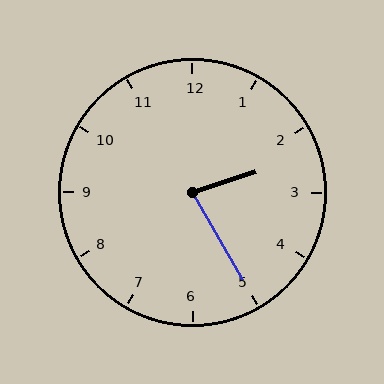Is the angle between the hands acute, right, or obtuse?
It is acute.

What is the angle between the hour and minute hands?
Approximately 78 degrees.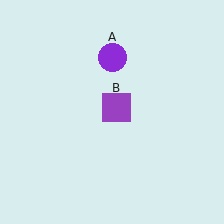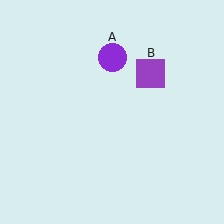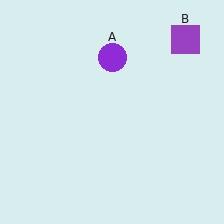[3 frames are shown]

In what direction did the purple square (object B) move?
The purple square (object B) moved up and to the right.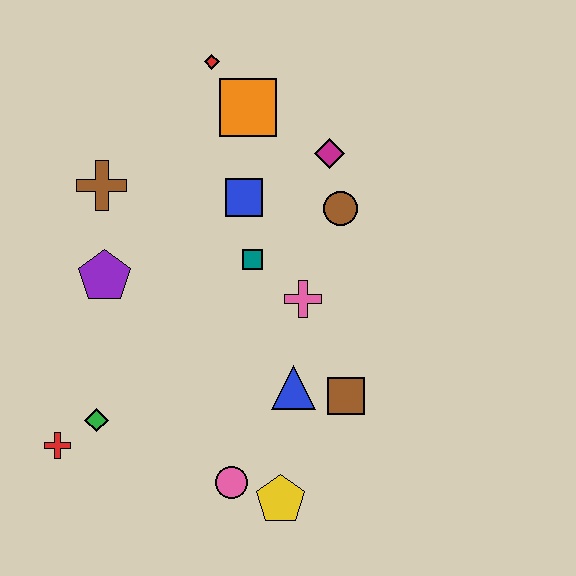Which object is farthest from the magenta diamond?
The red cross is farthest from the magenta diamond.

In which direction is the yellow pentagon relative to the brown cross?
The yellow pentagon is below the brown cross.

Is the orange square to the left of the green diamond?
No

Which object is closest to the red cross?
The green diamond is closest to the red cross.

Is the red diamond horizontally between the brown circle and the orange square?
No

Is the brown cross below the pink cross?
No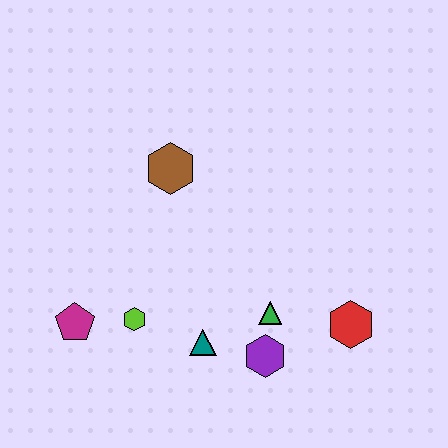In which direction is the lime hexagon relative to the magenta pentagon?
The lime hexagon is to the right of the magenta pentagon.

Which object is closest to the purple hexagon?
The green triangle is closest to the purple hexagon.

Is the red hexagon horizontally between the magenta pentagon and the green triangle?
No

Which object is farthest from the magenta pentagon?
The red hexagon is farthest from the magenta pentagon.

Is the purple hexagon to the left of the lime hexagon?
No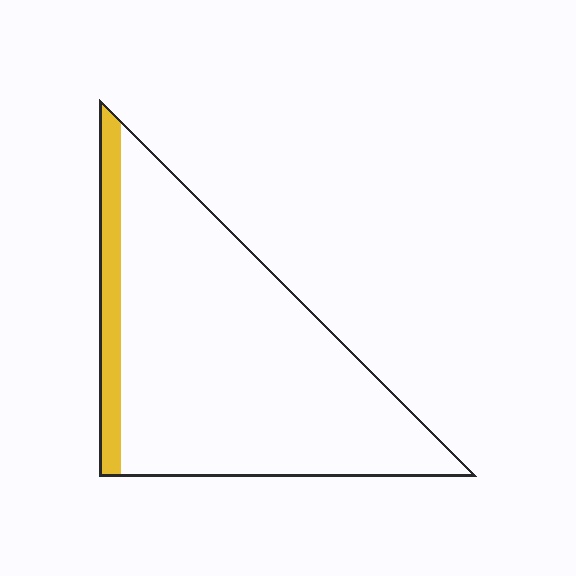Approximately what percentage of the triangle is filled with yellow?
Approximately 10%.